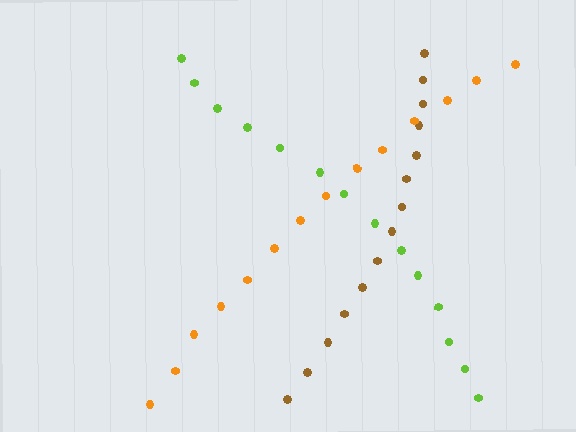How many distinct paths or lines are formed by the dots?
There are 3 distinct paths.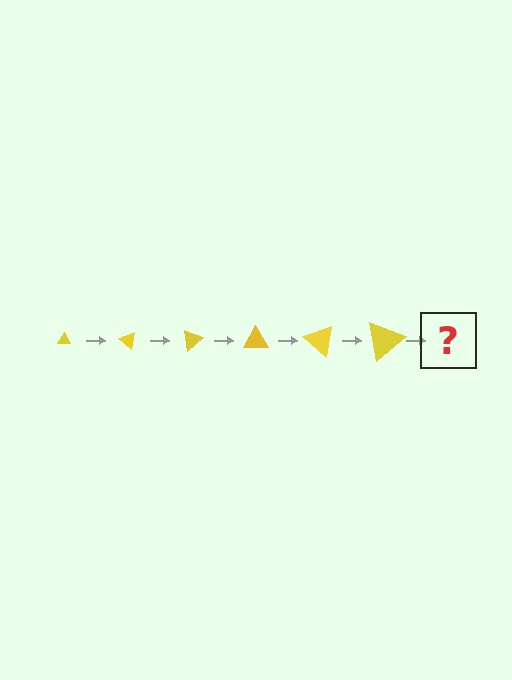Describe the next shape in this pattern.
It should be a triangle, larger than the previous one and rotated 240 degrees from the start.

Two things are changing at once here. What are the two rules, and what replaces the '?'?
The two rules are that the triangle grows larger each step and it rotates 40 degrees each step. The '?' should be a triangle, larger than the previous one and rotated 240 degrees from the start.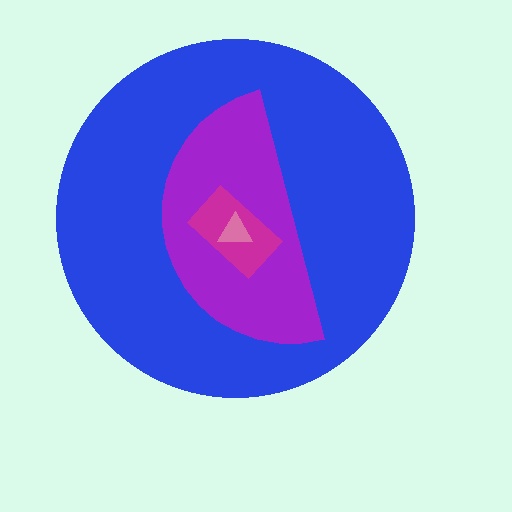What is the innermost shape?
The pink triangle.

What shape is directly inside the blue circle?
The purple semicircle.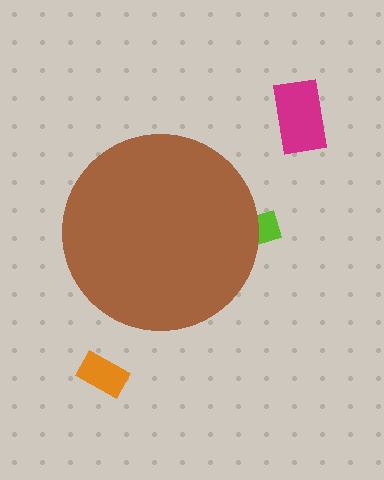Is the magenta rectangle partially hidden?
No, the magenta rectangle is fully visible.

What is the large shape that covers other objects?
A brown circle.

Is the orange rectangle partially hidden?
No, the orange rectangle is fully visible.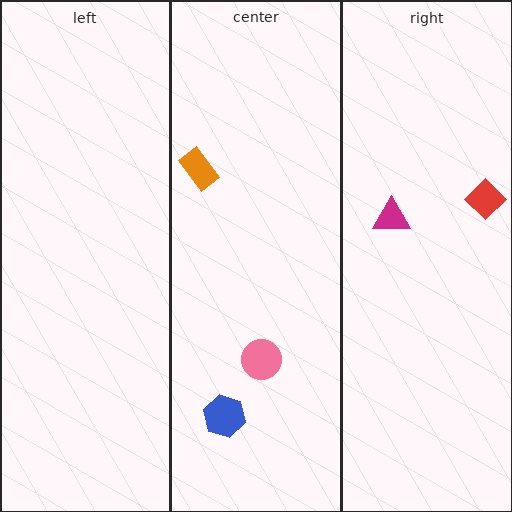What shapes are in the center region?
The orange rectangle, the pink circle, the blue hexagon.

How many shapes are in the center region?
3.